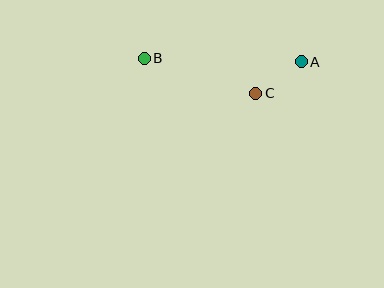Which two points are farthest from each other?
Points A and B are farthest from each other.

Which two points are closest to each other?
Points A and C are closest to each other.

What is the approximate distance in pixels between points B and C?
The distance between B and C is approximately 117 pixels.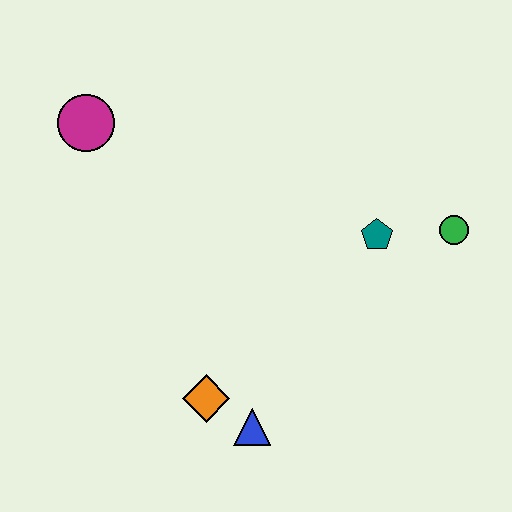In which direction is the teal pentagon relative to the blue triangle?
The teal pentagon is above the blue triangle.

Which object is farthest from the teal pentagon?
The magenta circle is farthest from the teal pentagon.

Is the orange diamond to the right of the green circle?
No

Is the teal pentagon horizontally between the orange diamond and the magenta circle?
No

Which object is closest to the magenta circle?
The orange diamond is closest to the magenta circle.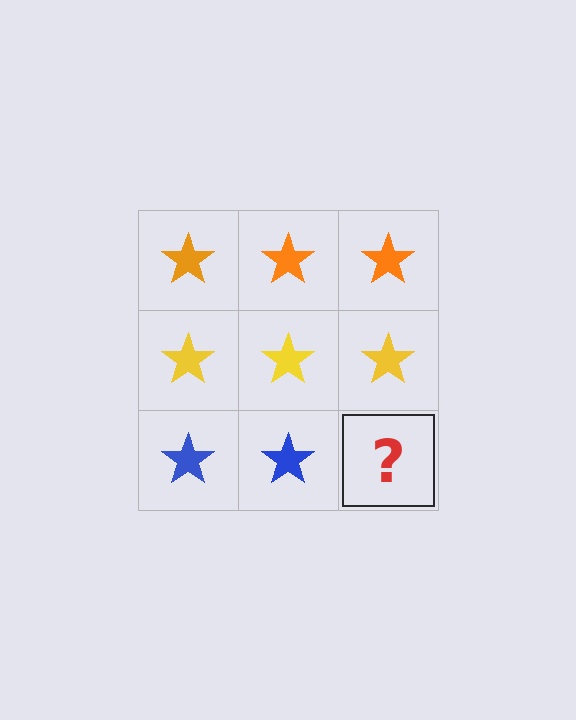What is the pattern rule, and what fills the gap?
The rule is that each row has a consistent color. The gap should be filled with a blue star.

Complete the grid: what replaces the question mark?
The question mark should be replaced with a blue star.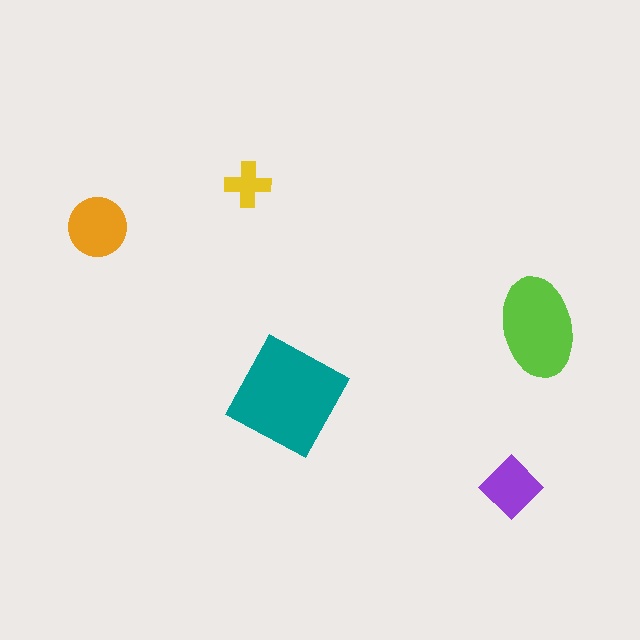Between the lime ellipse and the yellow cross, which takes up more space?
The lime ellipse.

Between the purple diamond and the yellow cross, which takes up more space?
The purple diamond.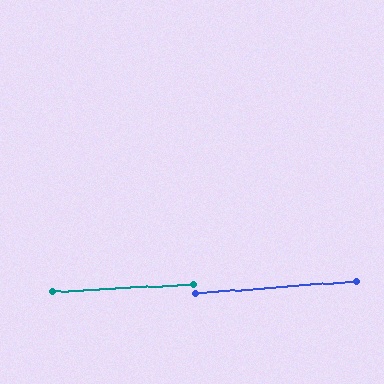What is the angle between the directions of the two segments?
Approximately 1 degree.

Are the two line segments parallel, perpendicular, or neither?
Parallel — their directions differ by only 1.5°.